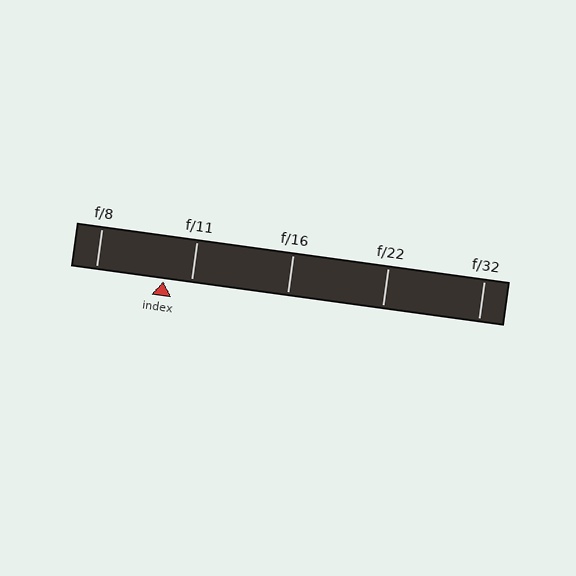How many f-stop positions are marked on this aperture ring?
There are 5 f-stop positions marked.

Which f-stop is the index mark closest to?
The index mark is closest to f/11.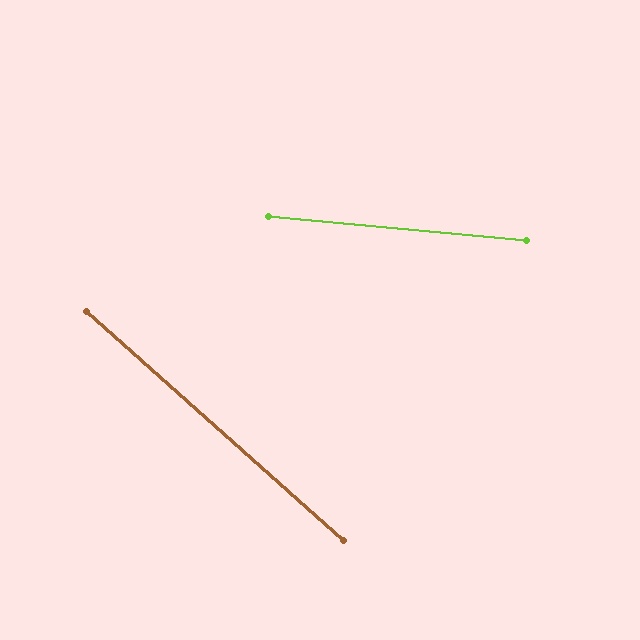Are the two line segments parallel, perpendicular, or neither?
Neither parallel nor perpendicular — they differ by about 36°.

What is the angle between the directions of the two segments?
Approximately 36 degrees.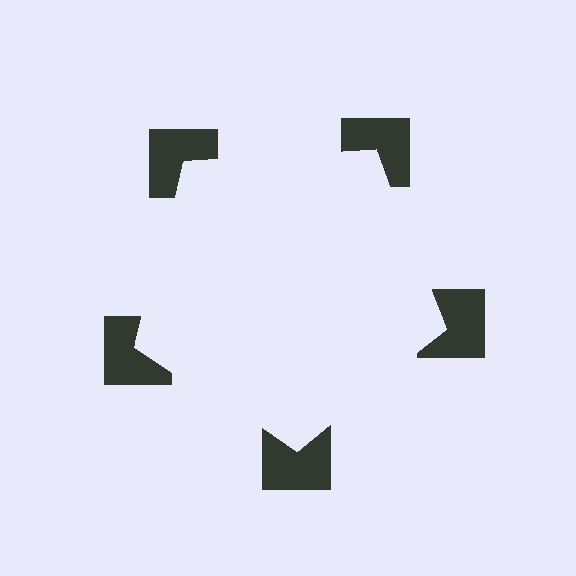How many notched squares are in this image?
There are 5 — one at each vertex of the illusory pentagon.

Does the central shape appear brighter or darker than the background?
It typically appears slightly brighter than the background, even though no actual brightness change is drawn.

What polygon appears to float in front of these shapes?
An illusory pentagon — its edges are inferred from the aligned wedge cuts in the notched squares, not physically drawn.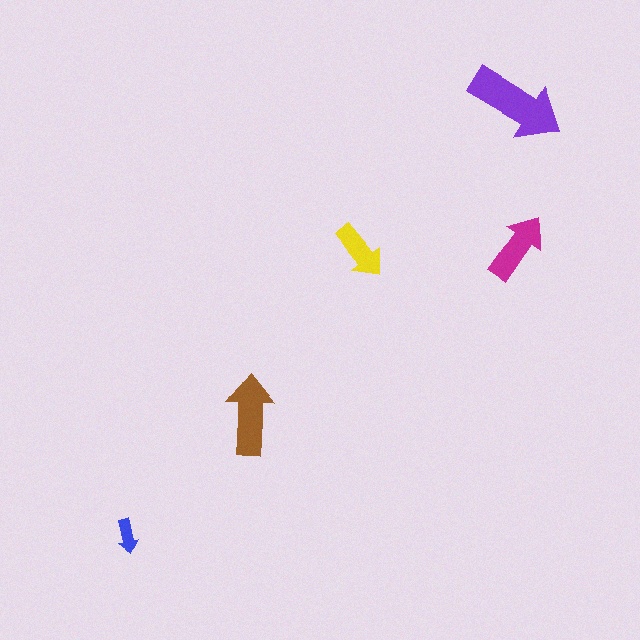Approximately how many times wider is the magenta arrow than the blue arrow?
About 2 times wider.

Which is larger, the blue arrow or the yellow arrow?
The yellow one.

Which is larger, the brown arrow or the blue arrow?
The brown one.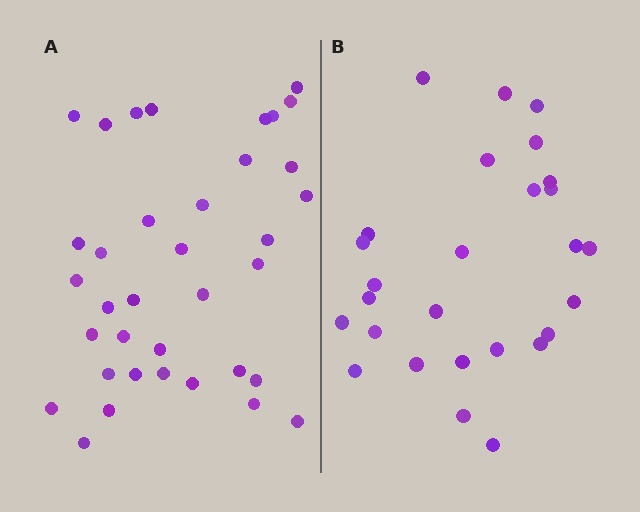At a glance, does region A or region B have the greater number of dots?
Region A (the left region) has more dots.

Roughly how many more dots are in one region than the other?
Region A has roughly 8 or so more dots than region B.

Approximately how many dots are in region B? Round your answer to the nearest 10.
About 30 dots. (The exact count is 27, which rounds to 30.)